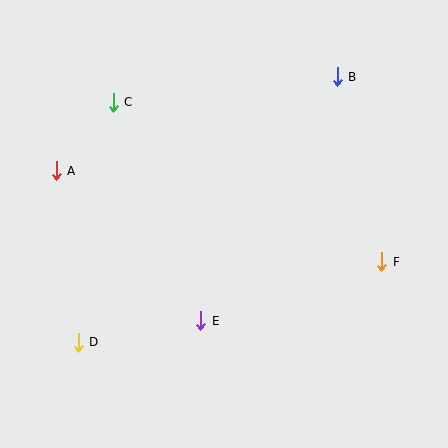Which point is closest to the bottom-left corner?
Point D is closest to the bottom-left corner.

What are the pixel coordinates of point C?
Point C is at (113, 102).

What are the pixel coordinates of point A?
Point A is at (56, 171).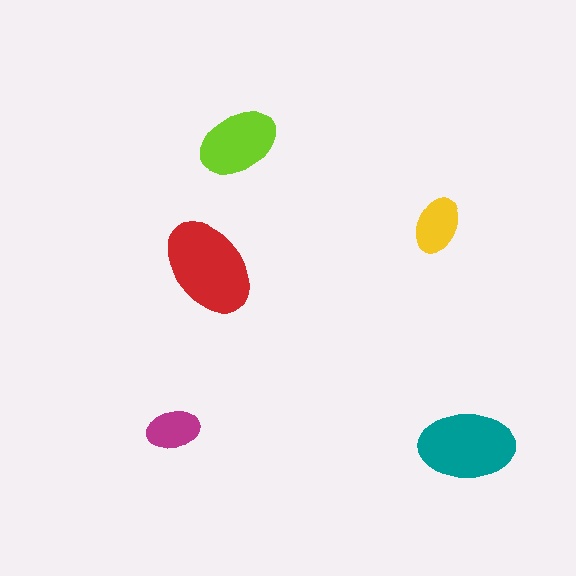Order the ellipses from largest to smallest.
the red one, the teal one, the lime one, the yellow one, the magenta one.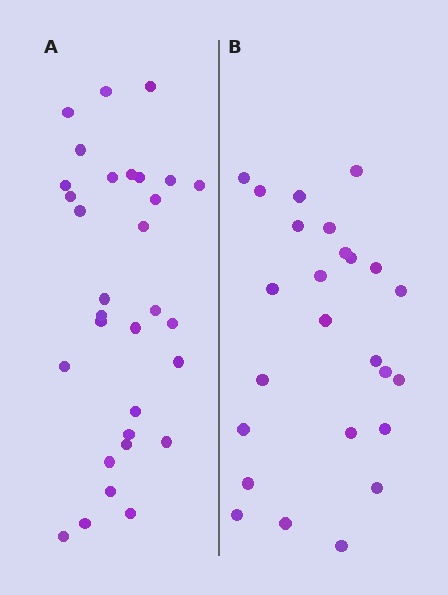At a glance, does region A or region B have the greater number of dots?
Region A (the left region) has more dots.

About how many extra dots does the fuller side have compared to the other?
Region A has about 6 more dots than region B.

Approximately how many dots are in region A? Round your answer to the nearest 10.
About 30 dots. (The exact count is 31, which rounds to 30.)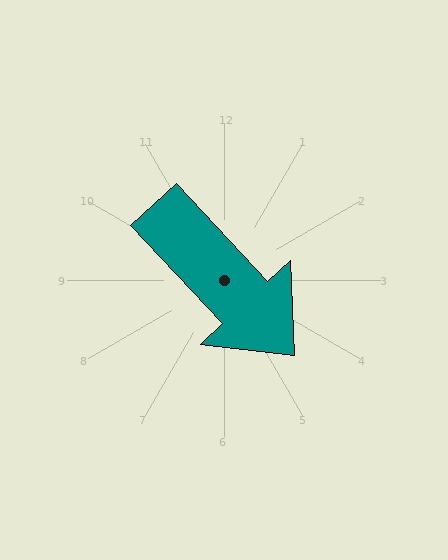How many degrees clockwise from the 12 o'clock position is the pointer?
Approximately 137 degrees.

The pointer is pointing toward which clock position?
Roughly 5 o'clock.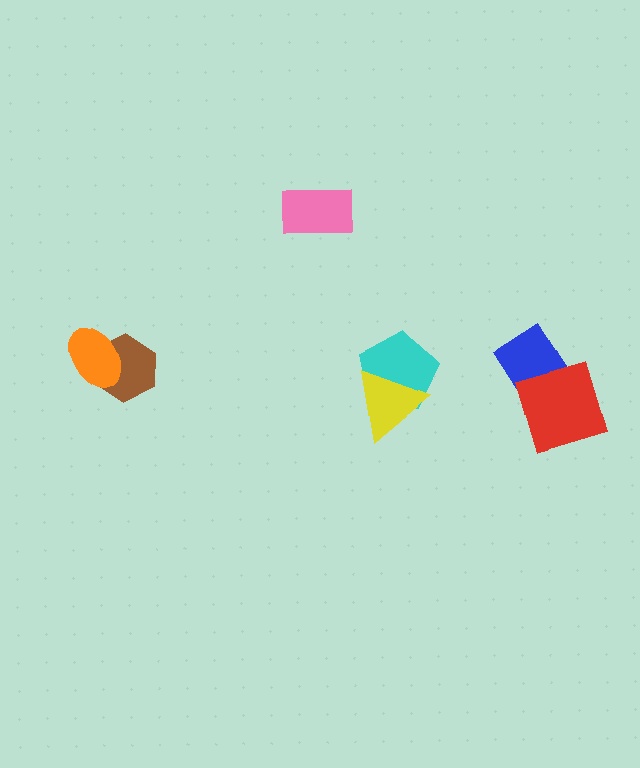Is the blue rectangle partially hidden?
Yes, it is partially covered by another shape.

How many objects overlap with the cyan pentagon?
1 object overlaps with the cyan pentagon.